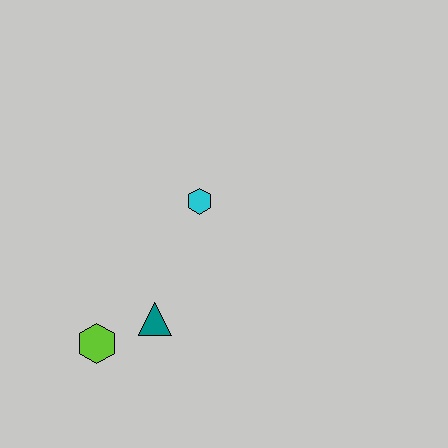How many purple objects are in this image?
There are no purple objects.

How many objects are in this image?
There are 3 objects.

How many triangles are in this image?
There is 1 triangle.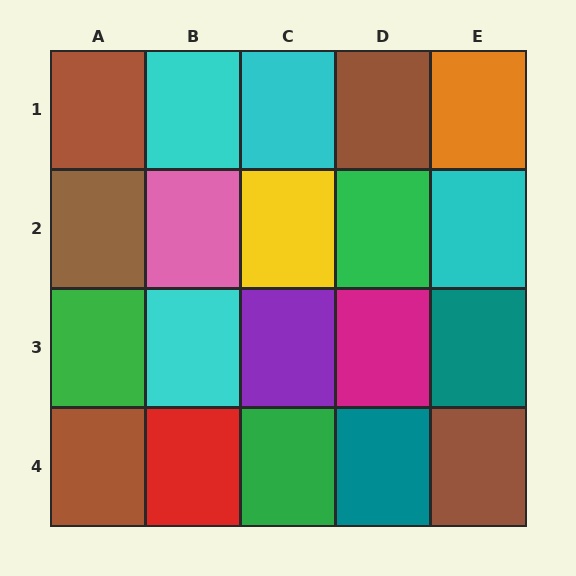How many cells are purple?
1 cell is purple.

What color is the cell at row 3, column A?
Green.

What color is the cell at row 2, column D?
Green.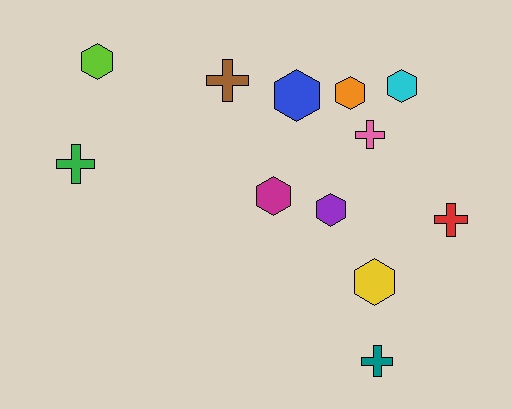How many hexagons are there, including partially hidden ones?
There are 7 hexagons.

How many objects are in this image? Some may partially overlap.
There are 12 objects.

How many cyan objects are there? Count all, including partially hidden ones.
There is 1 cyan object.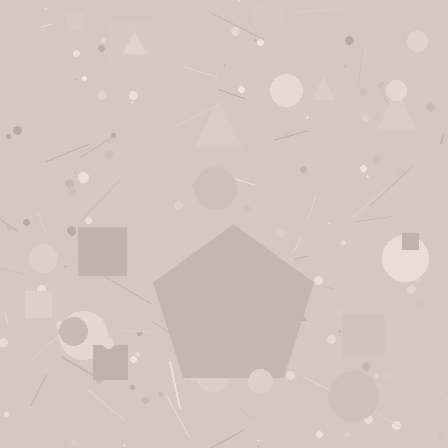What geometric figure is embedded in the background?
A pentagon is embedded in the background.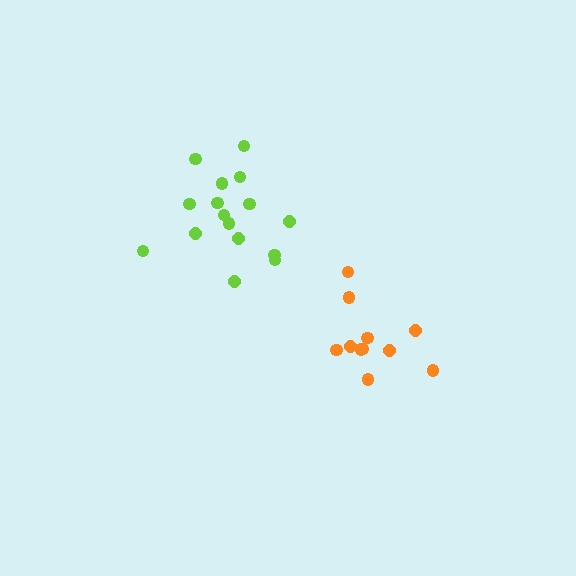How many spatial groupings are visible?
There are 2 spatial groupings.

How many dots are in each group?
Group 1: 16 dots, Group 2: 11 dots (27 total).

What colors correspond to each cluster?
The clusters are colored: lime, orange.